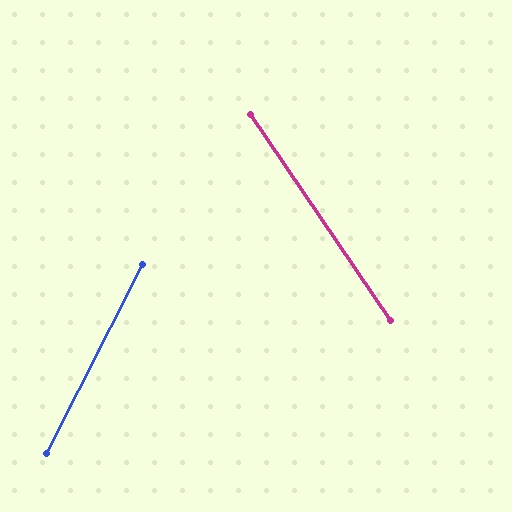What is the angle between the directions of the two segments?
Approximately 61 degrees.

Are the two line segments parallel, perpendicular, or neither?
Neither parallel nor perpendicular — they differ by about 61°.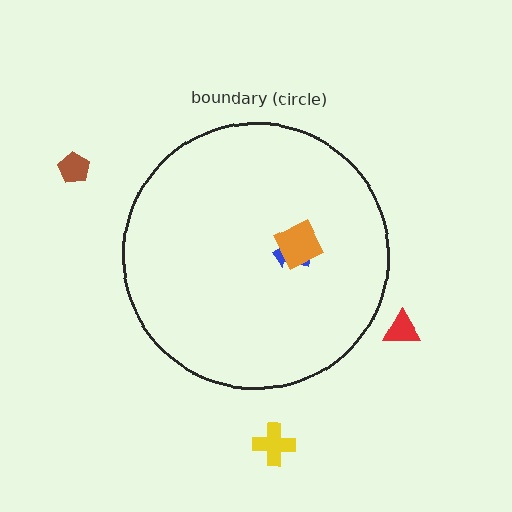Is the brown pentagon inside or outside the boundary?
Outside.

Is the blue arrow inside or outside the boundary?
Inside.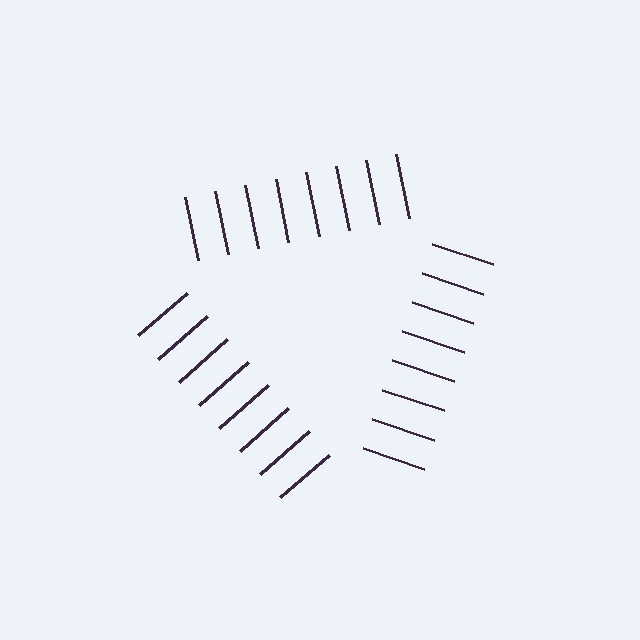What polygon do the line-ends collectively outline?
An illusory triangle — the line segments terminate on its edges but no continuous stroke is drawn.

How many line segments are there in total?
24 — 8 along each of the 3 edges.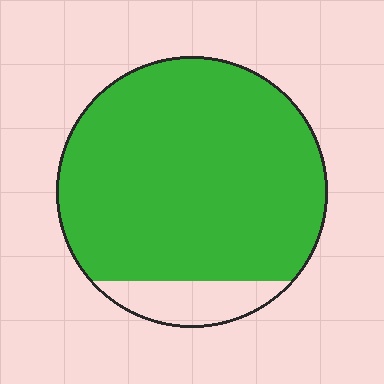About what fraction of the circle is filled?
About seven eighths (7/8).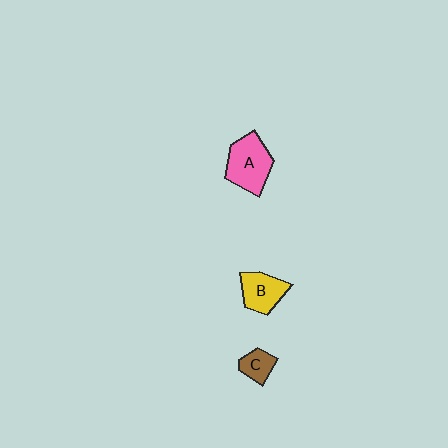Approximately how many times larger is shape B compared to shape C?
Approximately 1.7 times.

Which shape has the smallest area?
Shape C (brown).